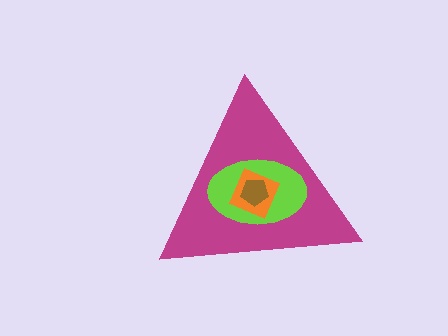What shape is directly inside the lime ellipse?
The orange square.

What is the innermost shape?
The brown pentagon.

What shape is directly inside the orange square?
The brown pentagon.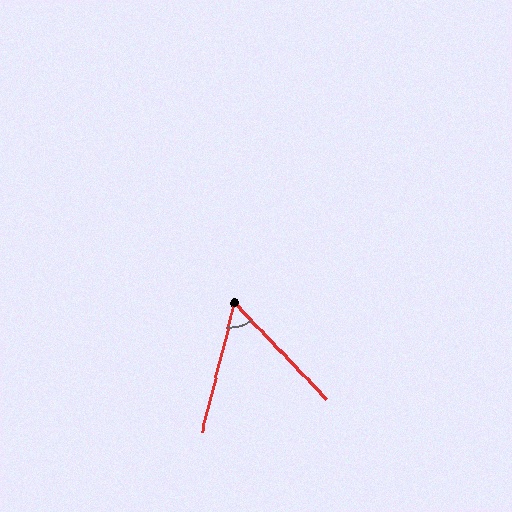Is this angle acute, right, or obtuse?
It is acute.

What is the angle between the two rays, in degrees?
Approximately 58 degrees.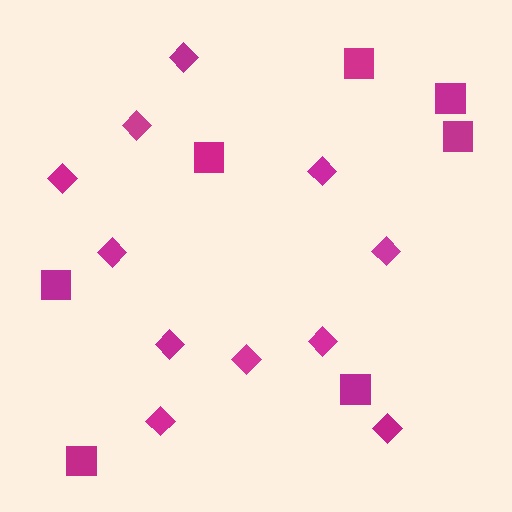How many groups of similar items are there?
There are 2 groups: one group of squares (7) and one group of diamonds (11).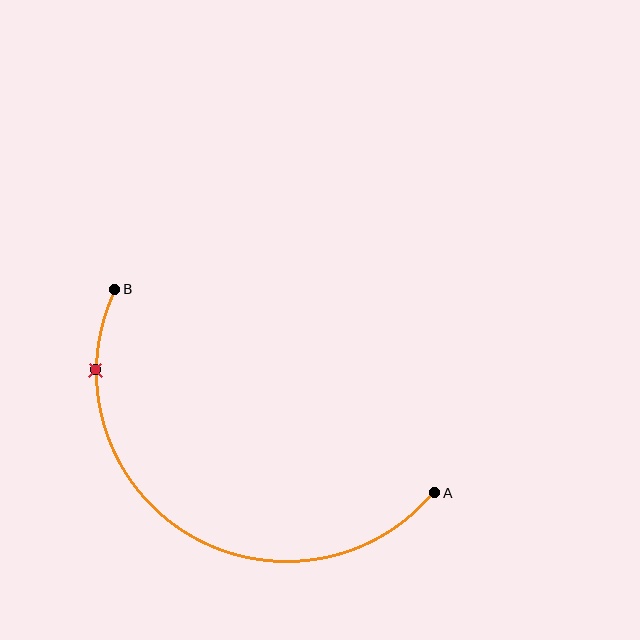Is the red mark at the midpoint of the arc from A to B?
No. The red mark lies on the arc but is closer to endpoint B. The arc midpoint would be at the point on the curve equidistant along the arc from both A and B.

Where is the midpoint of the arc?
The arc midpoint is the point on the curve farthest from the straight line joining A and B. It sits below that line.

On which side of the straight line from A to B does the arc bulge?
The arc bulges below the straight line connecting A and B.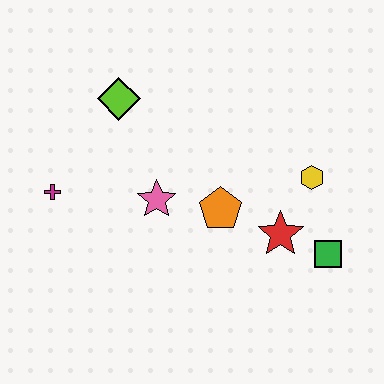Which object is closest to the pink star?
The orange pentagon is closest to the pink star.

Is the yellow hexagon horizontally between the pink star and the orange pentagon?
No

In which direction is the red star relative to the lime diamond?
The red star is to the right of the lime diamond.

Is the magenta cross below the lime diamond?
Yes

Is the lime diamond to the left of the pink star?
Yes